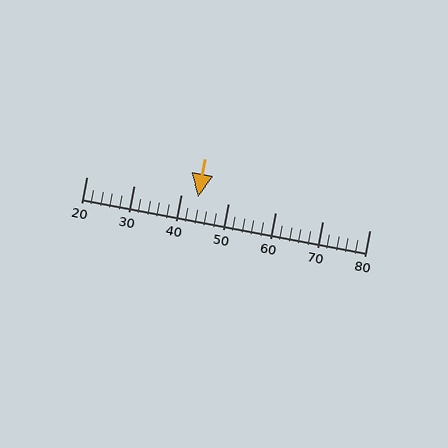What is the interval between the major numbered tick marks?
The major tick marks are spaced 10 units apart.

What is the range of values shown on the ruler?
The ruler shows values from 20 to 80.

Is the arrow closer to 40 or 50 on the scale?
The arrow is closer to 40.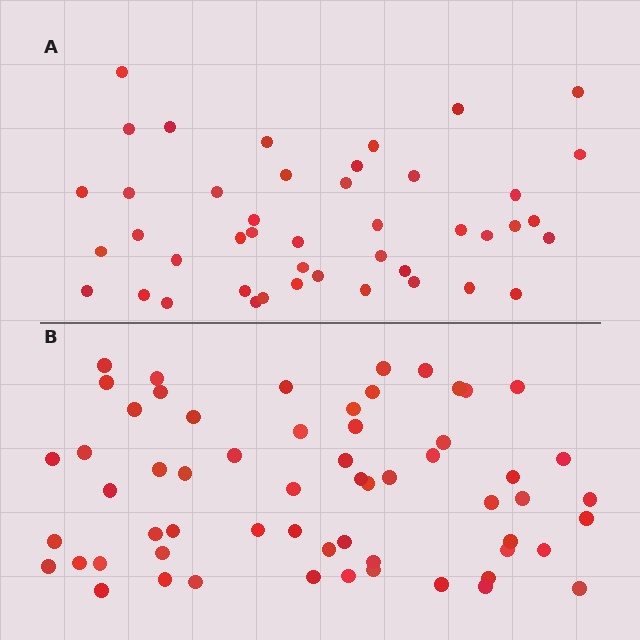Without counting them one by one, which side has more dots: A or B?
Region B (the bottom region) has more dots.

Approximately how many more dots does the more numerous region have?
Region B has approximately 15 more dots than region A.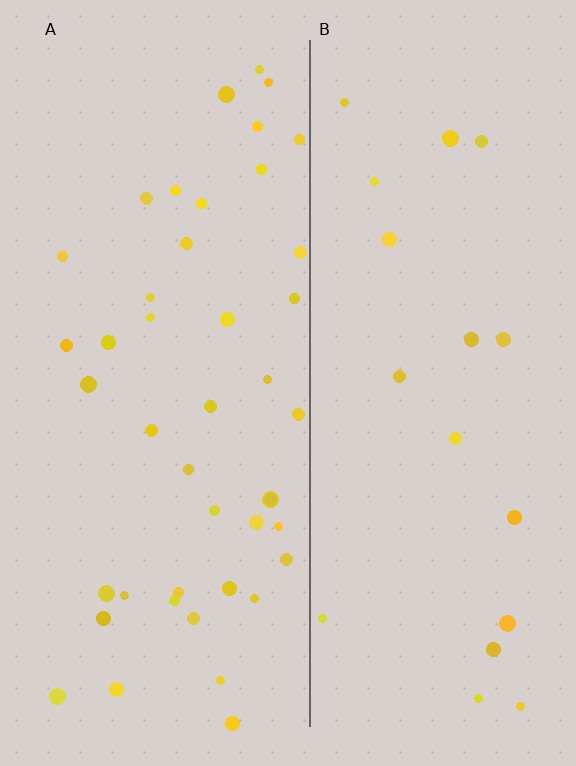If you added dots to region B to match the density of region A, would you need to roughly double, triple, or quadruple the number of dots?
Approximately double.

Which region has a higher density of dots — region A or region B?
A (the left).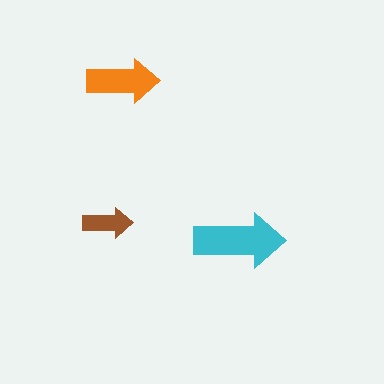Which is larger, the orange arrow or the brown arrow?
The orange one.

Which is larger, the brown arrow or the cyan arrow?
The cyan one.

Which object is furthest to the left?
The brown arrow is leftmost.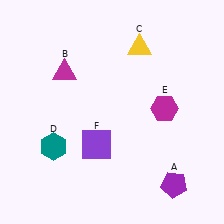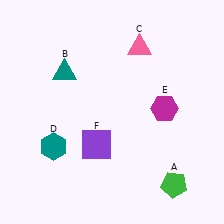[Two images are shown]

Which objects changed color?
A changed from purple to green. B changed from magenta to teal. C changed from yellow to pink.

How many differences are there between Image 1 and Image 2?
There are 3 differences between the two images.